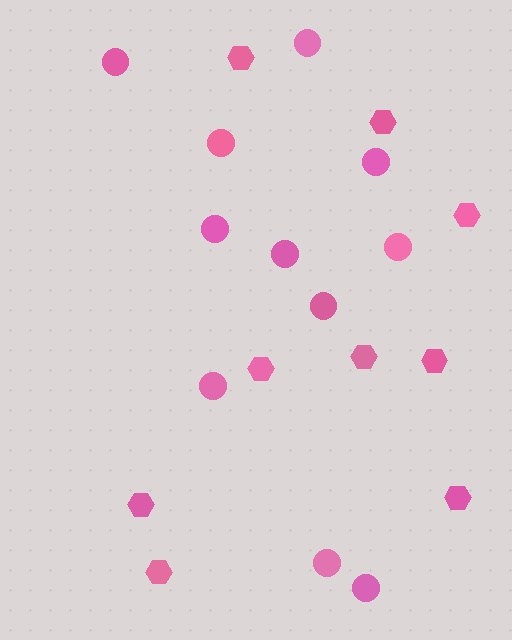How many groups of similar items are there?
There are 2 groups: one group of circles (11) and one group of hexagons (9).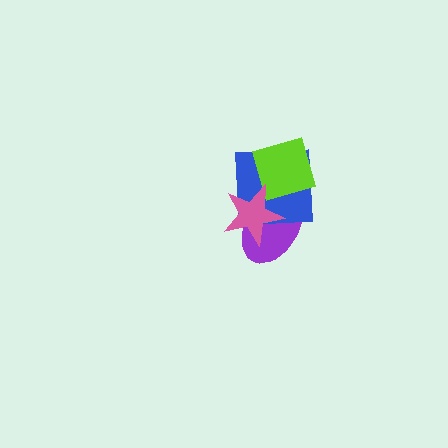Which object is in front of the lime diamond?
The pink star is in front of the lime diamond.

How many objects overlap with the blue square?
3 objects overlap with the blue square.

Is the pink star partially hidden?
No, no other shape covers it.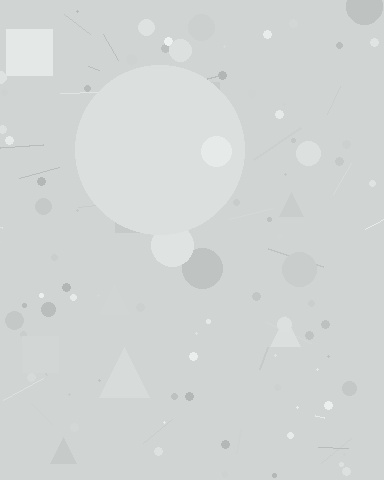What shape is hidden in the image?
A circle is hidden in the image.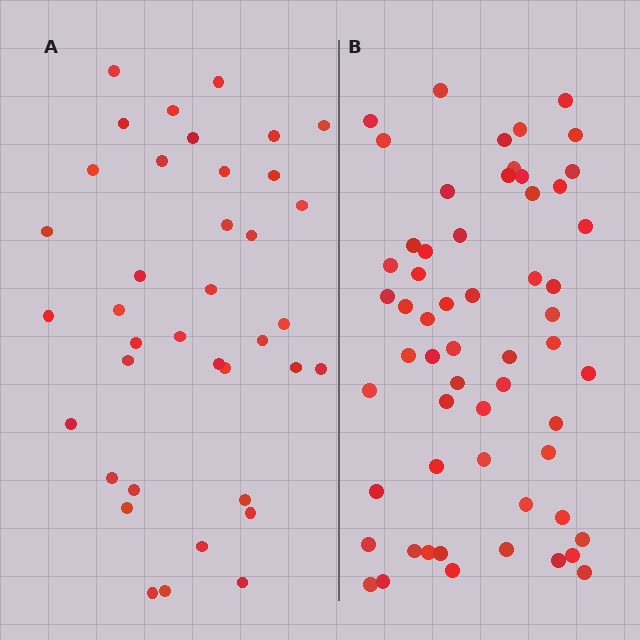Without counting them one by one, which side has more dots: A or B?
Region B (the right region) has more dots.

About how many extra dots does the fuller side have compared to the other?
Region B has approximately 20 more dots than region A.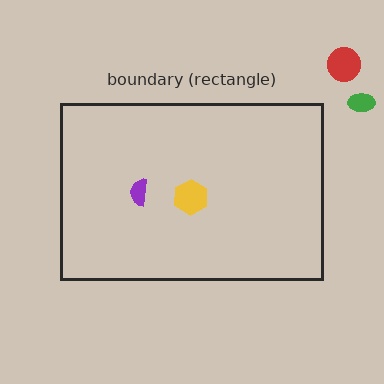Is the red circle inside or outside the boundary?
Outside.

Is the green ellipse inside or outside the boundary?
Outside.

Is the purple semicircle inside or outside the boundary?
Inside.